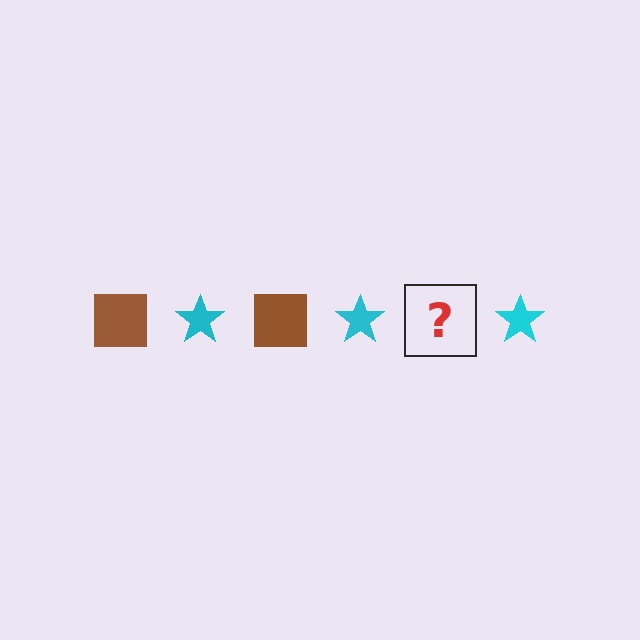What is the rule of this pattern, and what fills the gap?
The rule is that the pattern alternates between brown square and cyan star. The gap should be filled with a brown square.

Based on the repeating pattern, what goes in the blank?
The blank should be a brown square.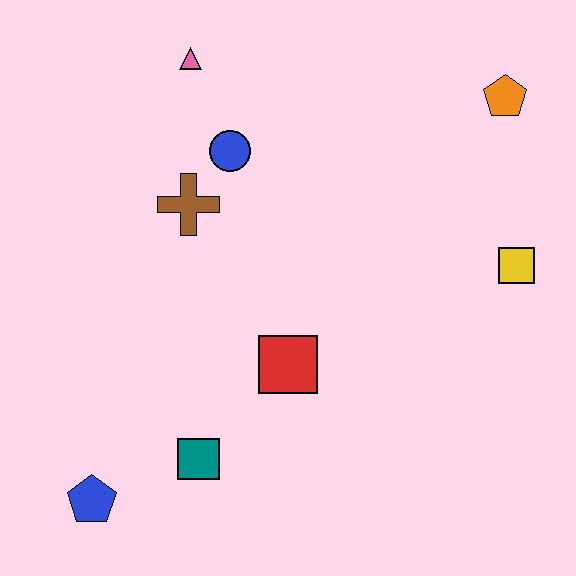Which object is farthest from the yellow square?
The blue pentagon is farthest from the yellow square.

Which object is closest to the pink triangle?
The blue circle is closest to the pink triangle.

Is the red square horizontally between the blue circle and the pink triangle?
No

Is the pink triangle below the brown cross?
No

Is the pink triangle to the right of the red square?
No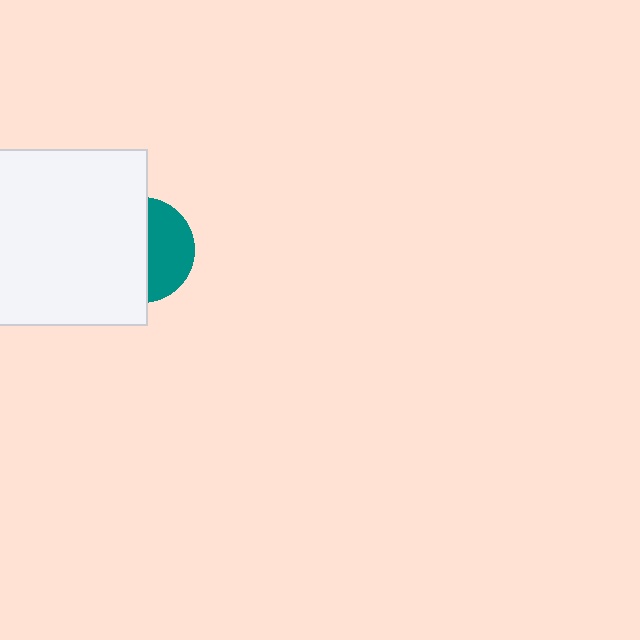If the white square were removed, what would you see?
You would see the complete teal circle.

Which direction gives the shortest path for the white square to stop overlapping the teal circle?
Moving left gives the shortest separation.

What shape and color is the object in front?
The object in front is a white square.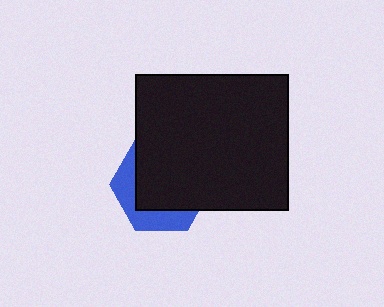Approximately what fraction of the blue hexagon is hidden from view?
Roughly 67% of the blue hexagon is hidden behind the black rectangle.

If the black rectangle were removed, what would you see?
You would see the complete blue hexagon.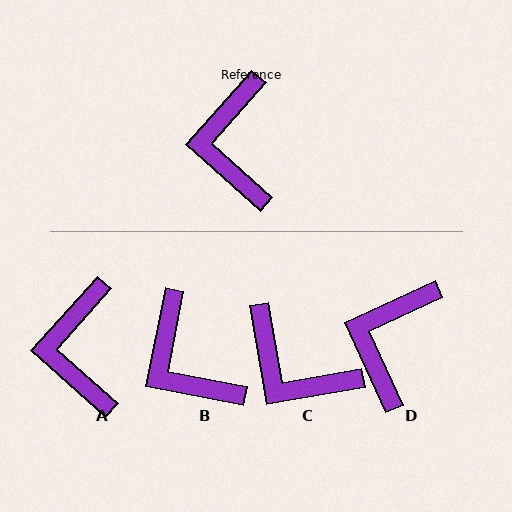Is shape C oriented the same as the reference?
No, it is off by about 51 degrees.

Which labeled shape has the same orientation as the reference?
A.